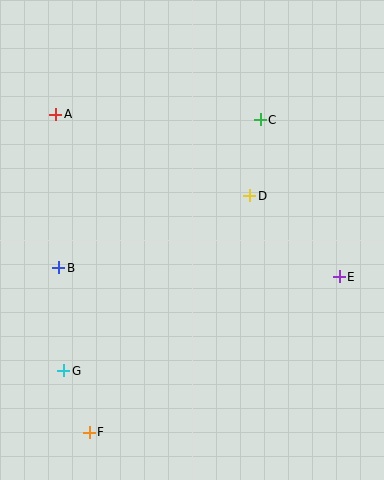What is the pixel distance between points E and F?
The distance between E and F is 295 pixels.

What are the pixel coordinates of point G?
Point G is at (64, 371).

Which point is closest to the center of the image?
Point D at (250, 196) is closest to the center.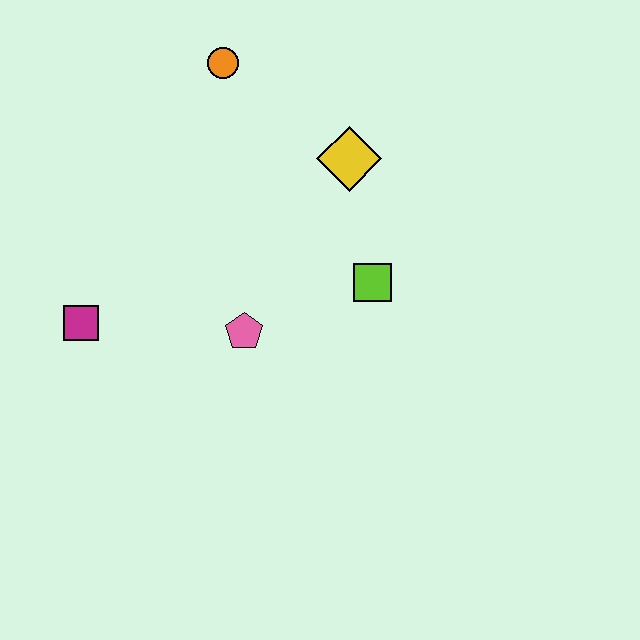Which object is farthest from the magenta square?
The yellow diamond is farthest from the magenta square.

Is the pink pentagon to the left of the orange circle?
No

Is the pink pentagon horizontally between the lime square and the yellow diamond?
No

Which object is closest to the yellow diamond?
The lime square is closest to the yellow diamond.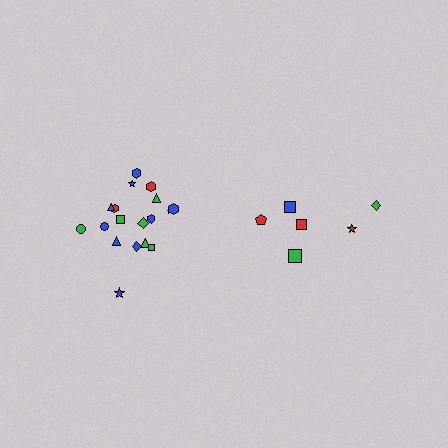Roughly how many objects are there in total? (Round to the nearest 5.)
Roughly 25 objects in total.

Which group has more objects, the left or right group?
The left group.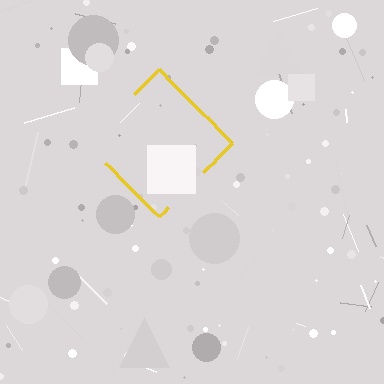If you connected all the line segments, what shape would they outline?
They would outline a diamond.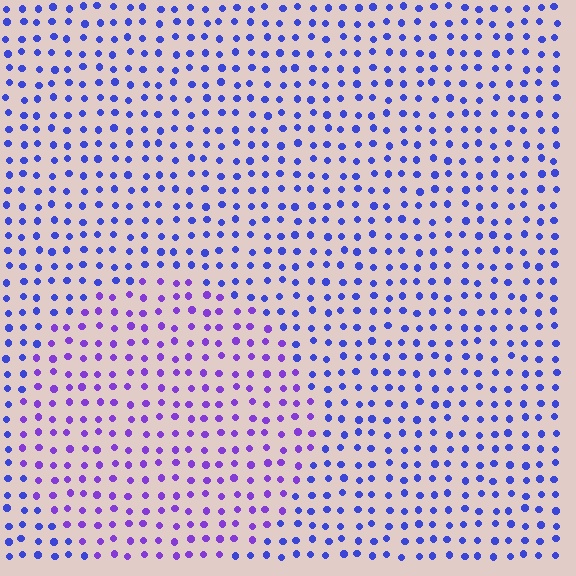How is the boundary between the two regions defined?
The boundary is defined purely by a slight shift in hue (about 33 degrees). Spacing, size, and orientation are identical on both sides.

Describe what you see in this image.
The image is filled with small blue elements in a uniform arrangement. A circle-shaped region is visible where the elements are tinted to a slightly different hue, forming a subtle color boundary.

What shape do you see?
I see a circle.